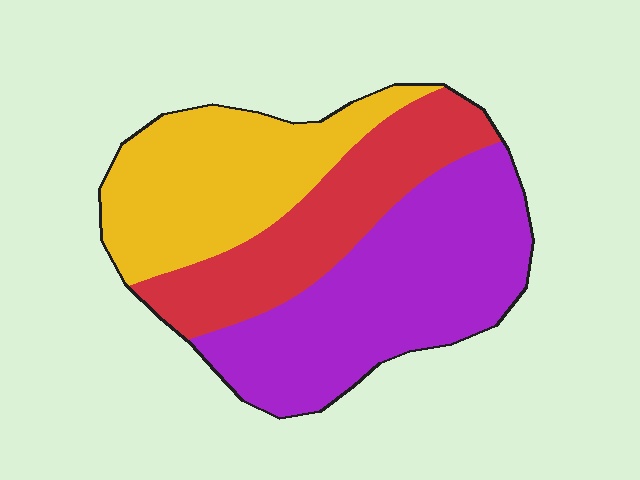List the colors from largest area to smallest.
From largest to smallest: purple, yellow, red.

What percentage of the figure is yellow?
Yellow covers roughly 30% of the figure.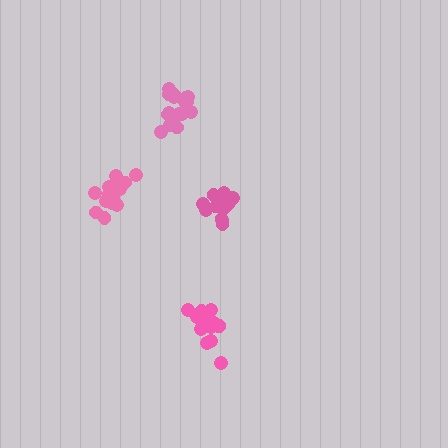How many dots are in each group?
Group 1: 19 dots, Group 2: 15 dots, Group 3: 18 dots, Group 4: 18 dots (70 total).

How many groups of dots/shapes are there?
There are 4 groups.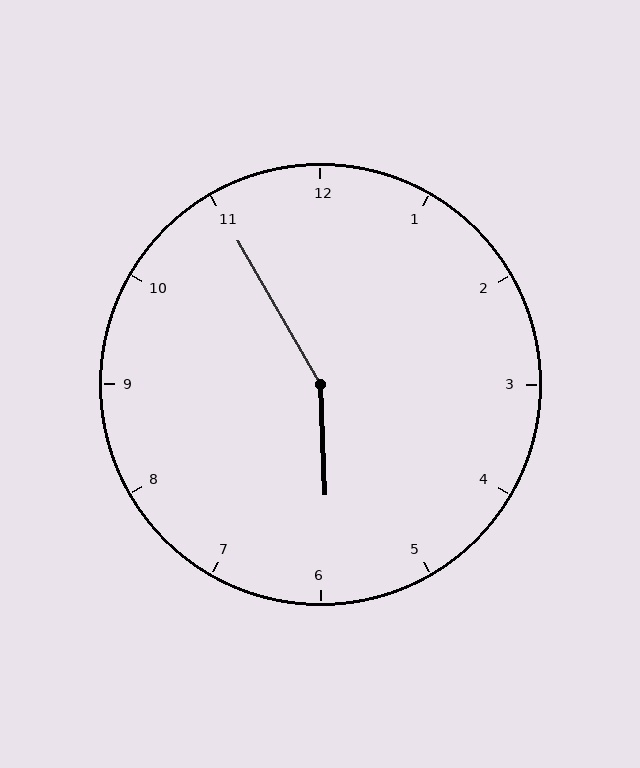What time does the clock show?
5:55.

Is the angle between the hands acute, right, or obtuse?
It is obtuse.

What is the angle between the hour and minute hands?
Approximately 152 degrees.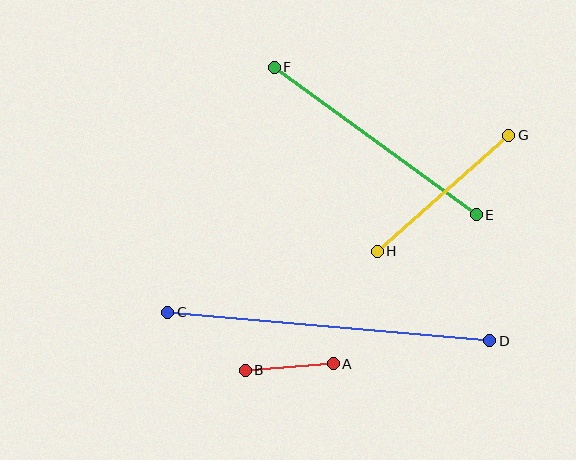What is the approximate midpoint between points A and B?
The midpoint is at approximately (289, 367) pixels.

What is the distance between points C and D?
The distance is approximately 323 pixels.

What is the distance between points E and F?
The distance is approximately 250 pixels.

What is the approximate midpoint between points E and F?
The midpoint is at approximately (375, 141) pixels.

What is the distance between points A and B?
The distance is approximately 89 pixels.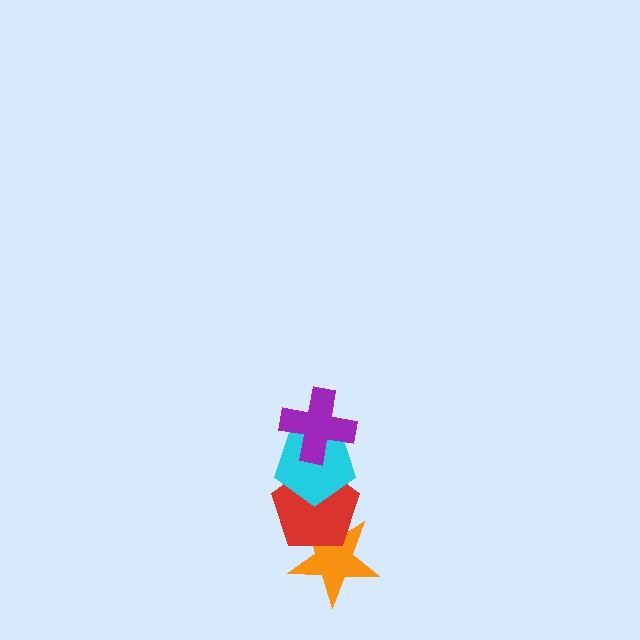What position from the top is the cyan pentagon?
The cyan pentagon is 2nd from the top.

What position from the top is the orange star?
The orange star is 4th from the top.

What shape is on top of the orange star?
The red pentagon is on top of the orange star.